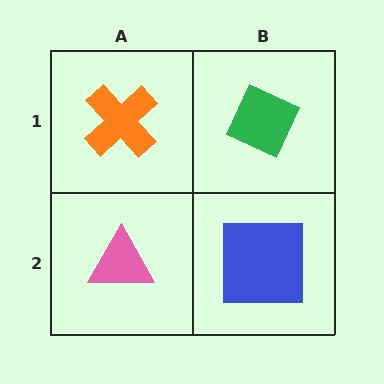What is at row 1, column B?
A green diamond.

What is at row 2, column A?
A pink triangle.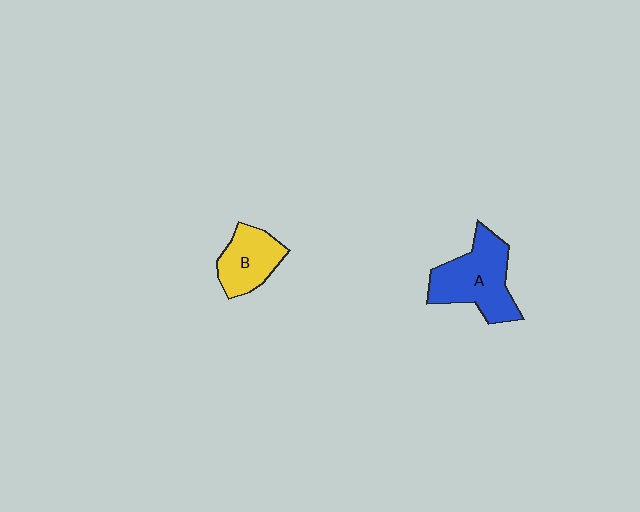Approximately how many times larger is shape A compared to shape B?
Approximately 1.5 times.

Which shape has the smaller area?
Shape B (yellow).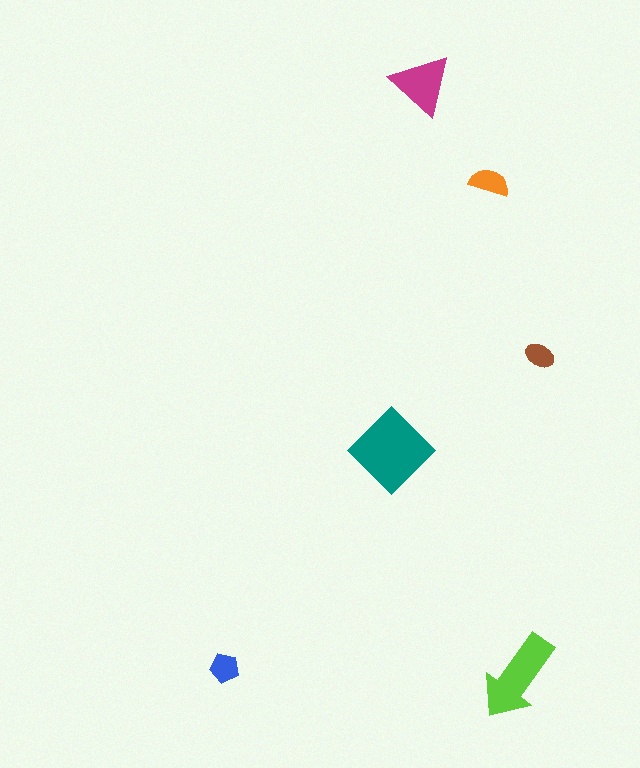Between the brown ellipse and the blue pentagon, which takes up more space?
The blue pentagon.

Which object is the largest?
The teal diamond.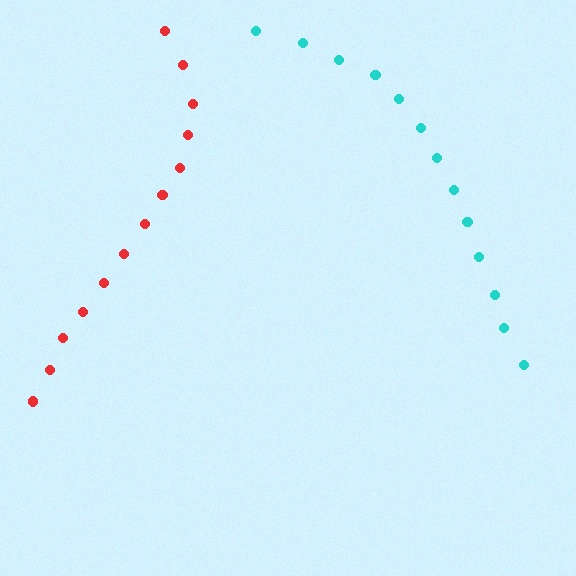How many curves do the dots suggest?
There are 2 distinct paths.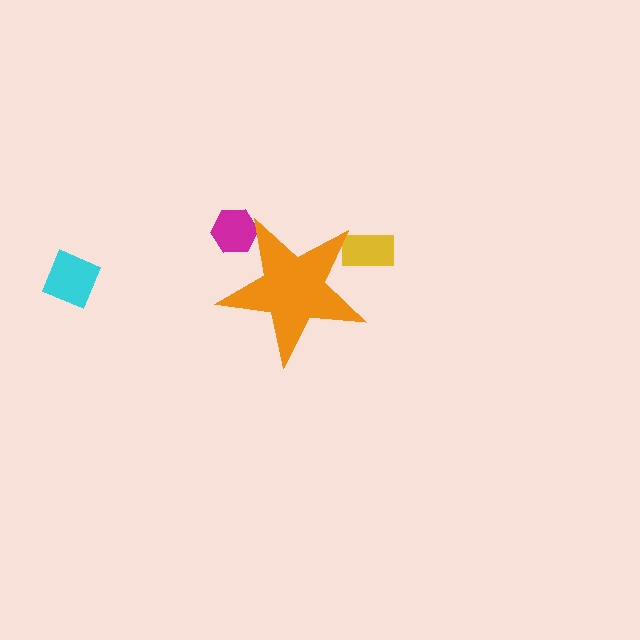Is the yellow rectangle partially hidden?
Yes, the yellow rectangle is partially hidden behind the orange star.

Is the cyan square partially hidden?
No, the cyan square is fully visible.